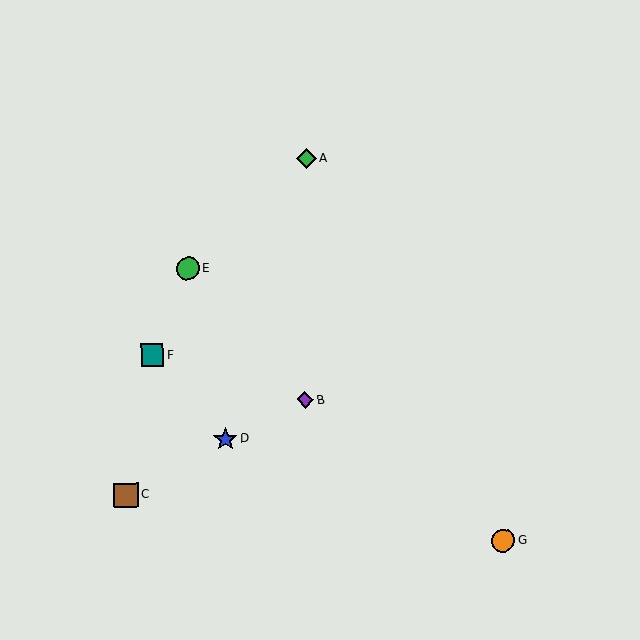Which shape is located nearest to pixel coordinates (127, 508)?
The brown square (labeled C) at (126, 495) is nearest to that location.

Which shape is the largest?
The brown square (labeled C) is the largest.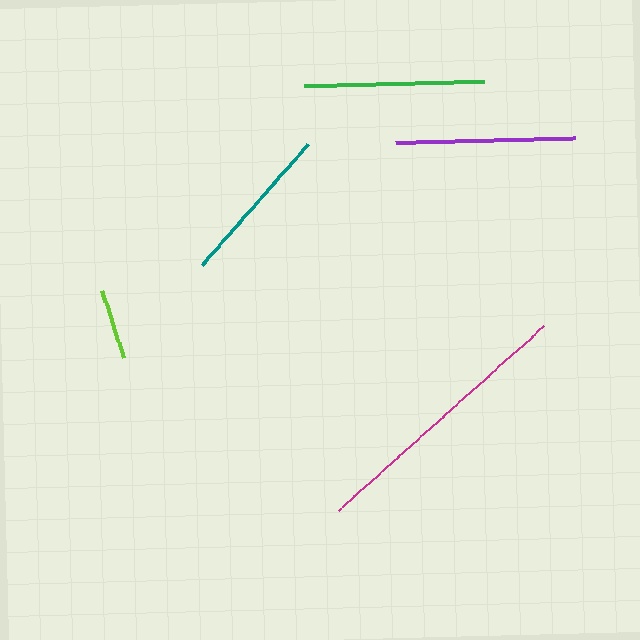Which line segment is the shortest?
The lime line is the shortest at approximately 71 pixels.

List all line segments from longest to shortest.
From longest to shortest: magenta, green, purple, teal, lime.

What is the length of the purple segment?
The purple segment is approximately 179 pixels long.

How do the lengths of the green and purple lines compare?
The green and purple lines are approximately the same length.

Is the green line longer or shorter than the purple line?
The green line is longer than the purple line.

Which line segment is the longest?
The magenta line is the longest at approximately 277 pixels.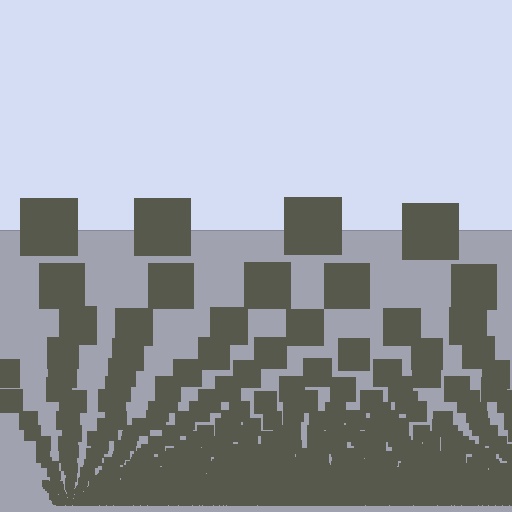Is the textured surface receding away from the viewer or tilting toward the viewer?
The surface appears to tilt toward the viewer. Texture elements get larger and sparser toward the top.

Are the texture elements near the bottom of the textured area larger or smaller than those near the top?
Smaller. The gradient is inverted — elements near the bottom are smaller and denser.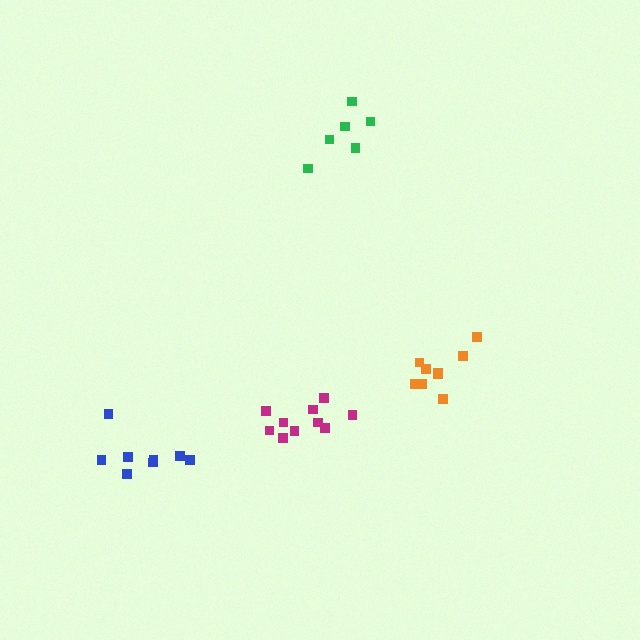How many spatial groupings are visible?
There are 4 spatial groupings.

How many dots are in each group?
Group 1: 6 dots, Group 2: 10 dots, Group 3: 9 dots, Group 4: 8 dots (33 total).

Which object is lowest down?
The blue cluster is bottommost.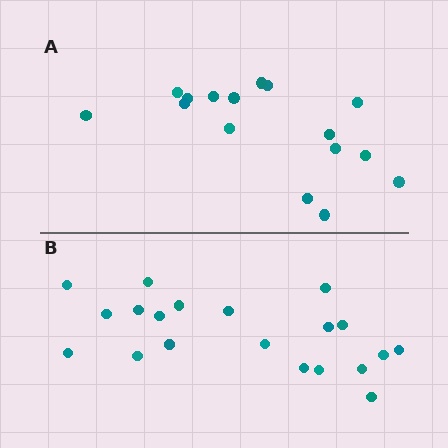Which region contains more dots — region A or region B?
Region B (the bottom region) has more dots.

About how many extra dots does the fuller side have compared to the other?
Region B has about 4 more dots than region A.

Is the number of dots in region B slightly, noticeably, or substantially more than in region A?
Region B has noticeably more, but not dramatically so. The ratio is roughly 1.2 to 1.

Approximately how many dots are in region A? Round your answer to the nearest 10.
About 20 dots. (The exact count is 16, which rounds to 20.)